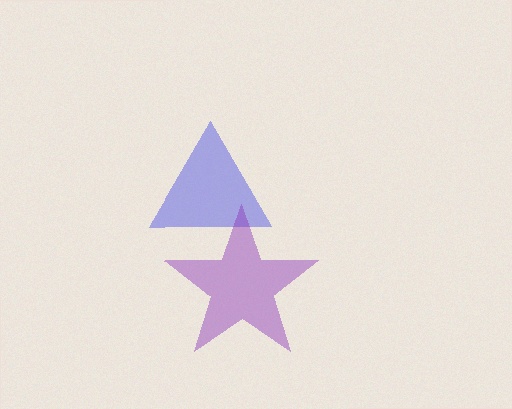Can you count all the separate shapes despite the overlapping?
Yes, there are 2 separate shapes.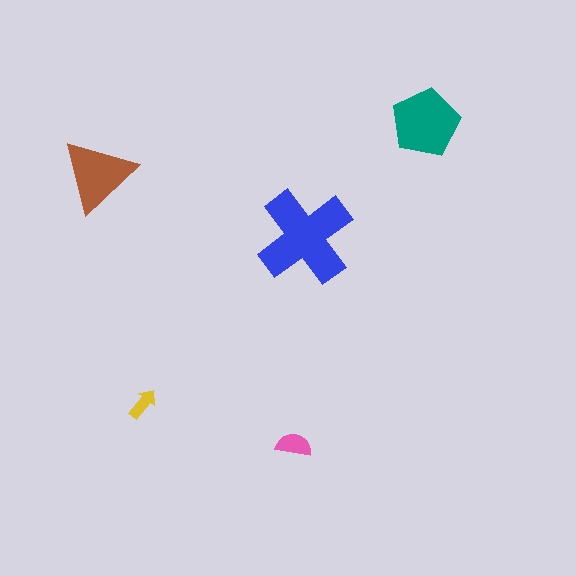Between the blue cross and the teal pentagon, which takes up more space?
The blue cross.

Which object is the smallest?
The yellow arrow.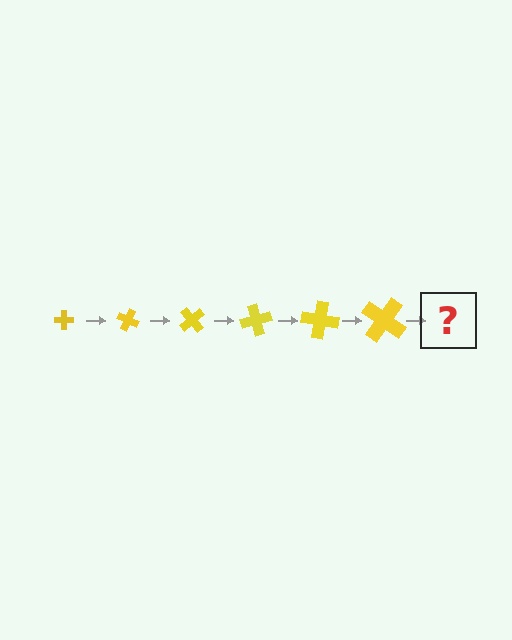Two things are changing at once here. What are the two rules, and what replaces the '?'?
The two rules are that the cross grows larger each step and it rotates 25 degrees each step. The '?' should be a cross, larger than the previous one and rotated 150 degrees from the start.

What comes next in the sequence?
The next element should be a cross, larger than the previous one and rotated 150 degrees from the start.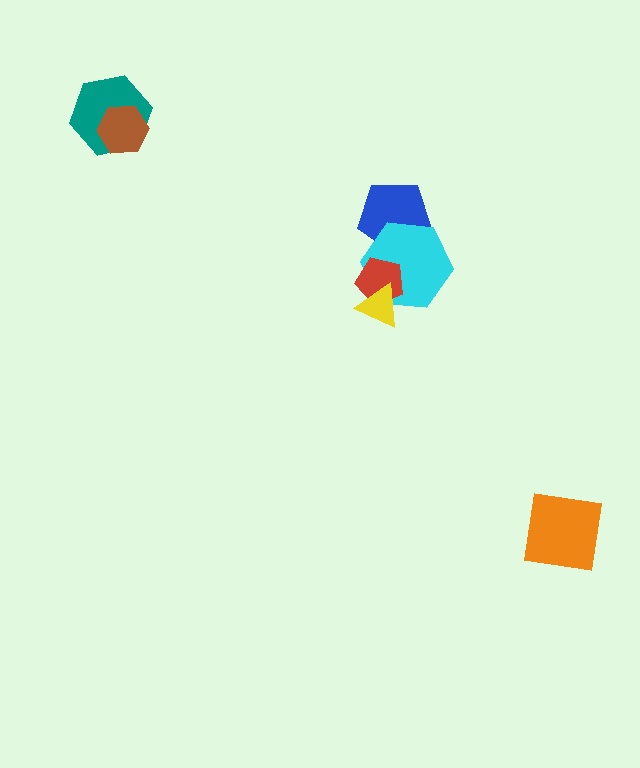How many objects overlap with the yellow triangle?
2 objects overlap with the yellow triangle.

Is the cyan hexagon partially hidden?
Yes, it is partially covered by another shape.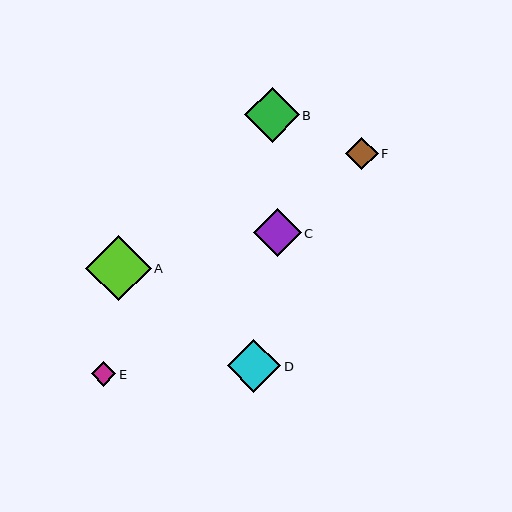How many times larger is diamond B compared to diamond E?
Diamond B is approximately 2.3 times the size of diamond E.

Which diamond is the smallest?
Diamond E is the smallest with a size of approximately 24 pixels.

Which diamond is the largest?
Diamond A is the largest with a size of approximately 65 pixels.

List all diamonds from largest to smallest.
From largest to smallest: A, B, D, C, F, E.